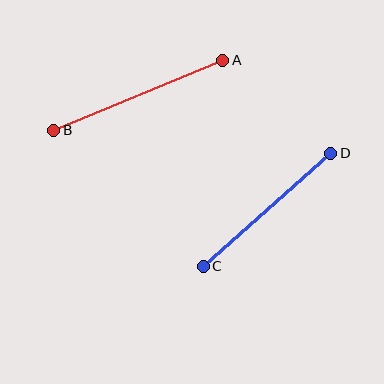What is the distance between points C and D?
The distance is approximately 170 pixels.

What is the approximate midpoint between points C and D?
The midpoint is at approximately (267, 210) pixels.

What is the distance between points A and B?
The distance is approximately 183 pixels.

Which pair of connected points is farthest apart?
Points A and B are farthest apart.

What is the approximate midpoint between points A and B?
The midpoint is at approximately (138, 95) pixels.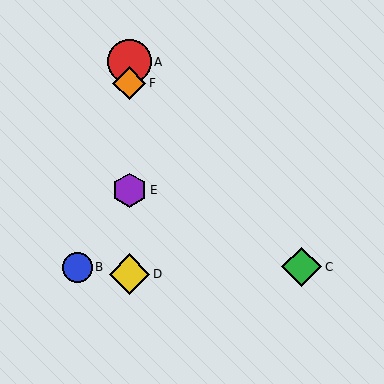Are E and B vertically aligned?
No, E is at x≈129 and B is at x≈77.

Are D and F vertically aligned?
Yes, both are at x≈129.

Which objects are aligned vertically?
Objects A, D, E, F are aligned vertically.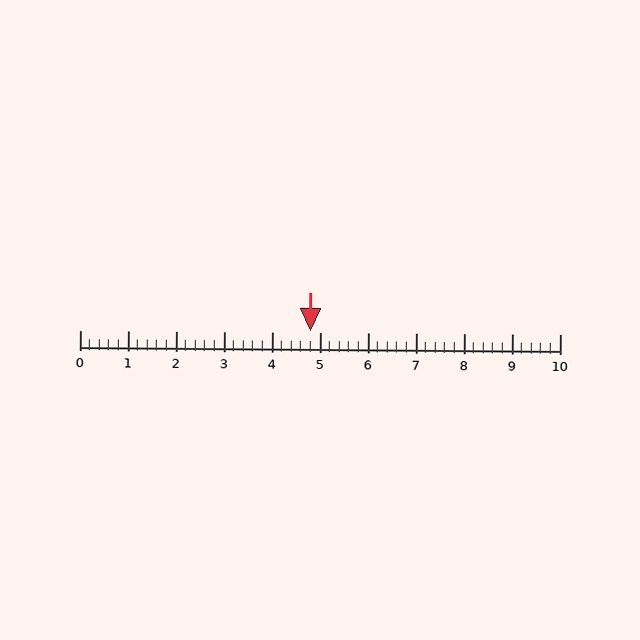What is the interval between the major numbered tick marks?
The major tick marks are spaced 1 units apart.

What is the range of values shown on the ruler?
The ruler shows values from 0 to 10.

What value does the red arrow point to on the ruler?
The red arrow points to approximately 4.8.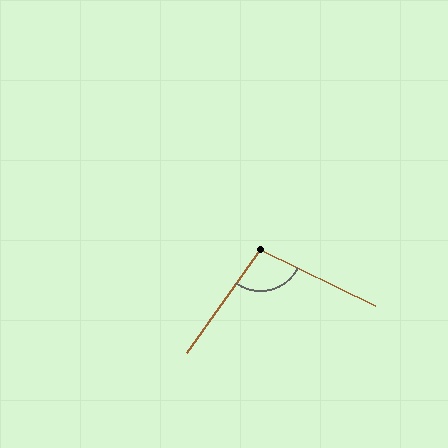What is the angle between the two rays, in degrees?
Approximately 100 degrees.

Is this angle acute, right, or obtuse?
It is obtuse.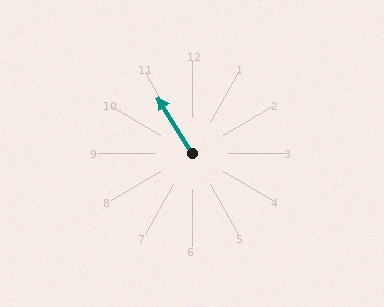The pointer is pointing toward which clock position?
Roughly 11 o'clock.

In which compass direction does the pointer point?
Northwest.